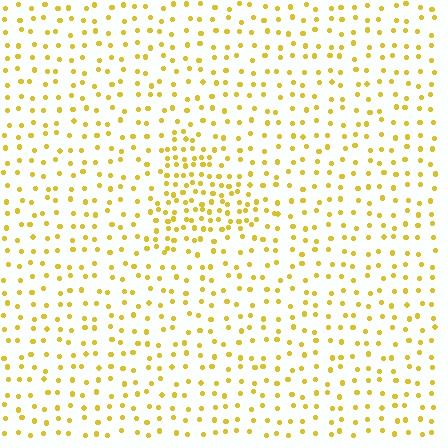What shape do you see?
I see a triangle.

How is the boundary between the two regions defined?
The boundary is defined by a change in element density (approximately 2.1x ratio). All elements are the same color, size, and shape.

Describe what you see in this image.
The image contains small yellow elements arranged at two different densities. A triangle-shaped region is visible where the elements are more densely packed than the surrounding area.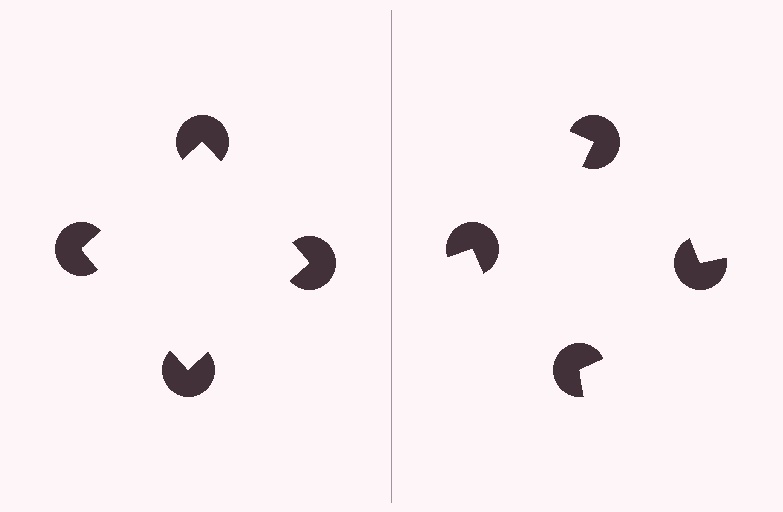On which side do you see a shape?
An illusory square appears on the left side. On the right side the wedge cuts are rotated, so no coherent shape forms.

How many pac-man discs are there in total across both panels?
8 — 4 on each side.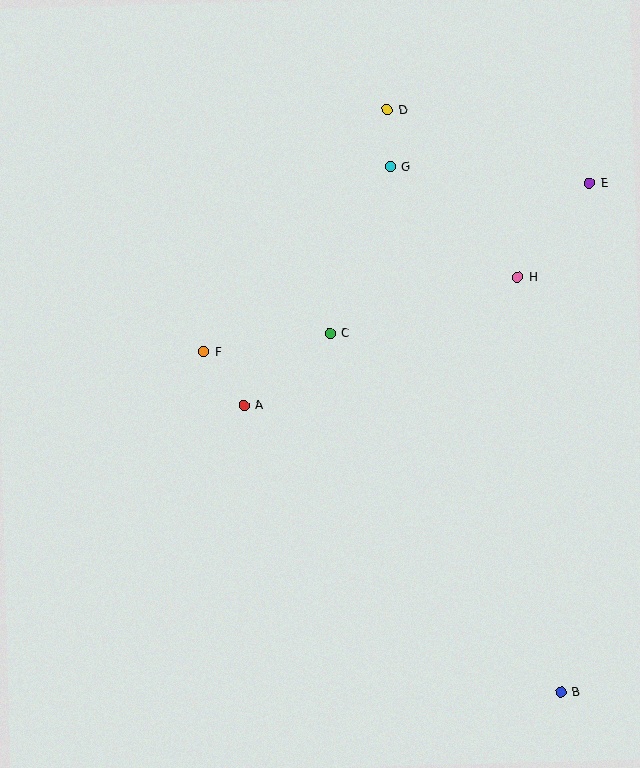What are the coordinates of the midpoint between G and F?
The midpoint between G and F is at (297, 259).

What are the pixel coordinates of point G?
Point G is at (390, 167).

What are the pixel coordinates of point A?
Point A is at (244, 405).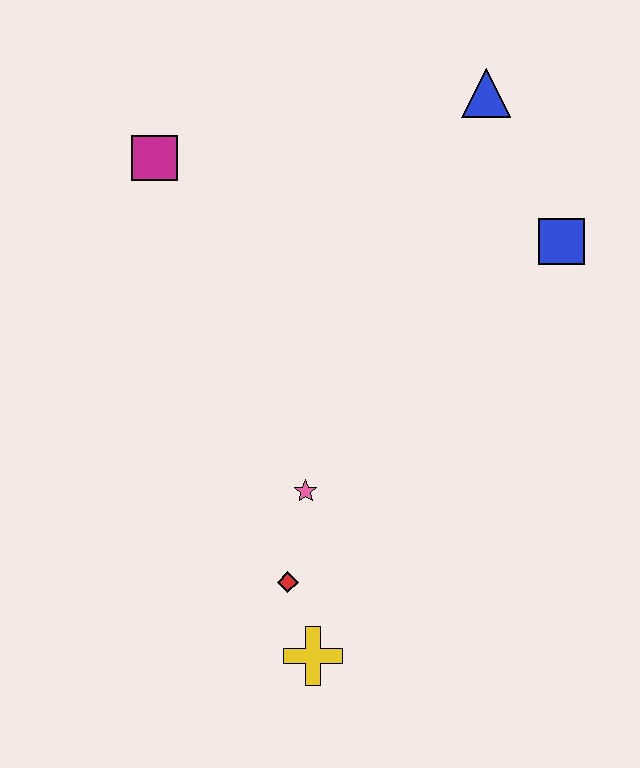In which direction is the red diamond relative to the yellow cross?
The red diamond is above the yellow cross.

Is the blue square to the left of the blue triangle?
No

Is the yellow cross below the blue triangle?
Yes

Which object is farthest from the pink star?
The blue triangle is farthest from the pink star.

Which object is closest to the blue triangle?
The blue square is closest to the blue triangle.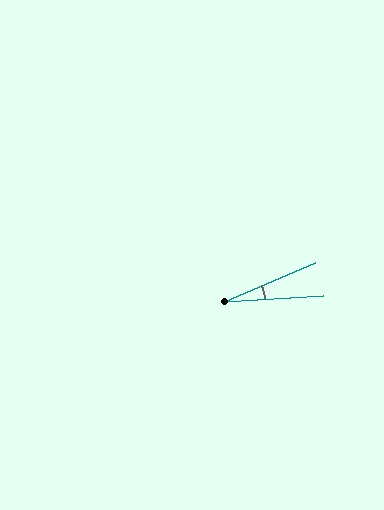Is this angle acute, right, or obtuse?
It is acute.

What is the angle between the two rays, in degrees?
Approximately 20 degrees.